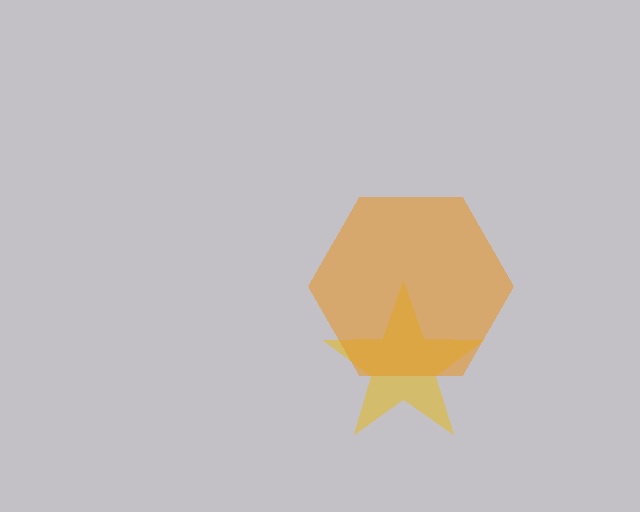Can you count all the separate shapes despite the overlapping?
Yes, there are 2 separate shapes.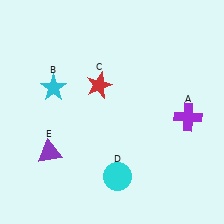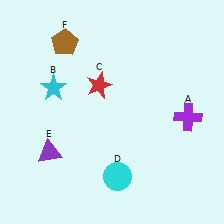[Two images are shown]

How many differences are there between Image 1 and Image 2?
There is 1 difference between the two images.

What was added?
A brown pentagon (F) was added in Image 2.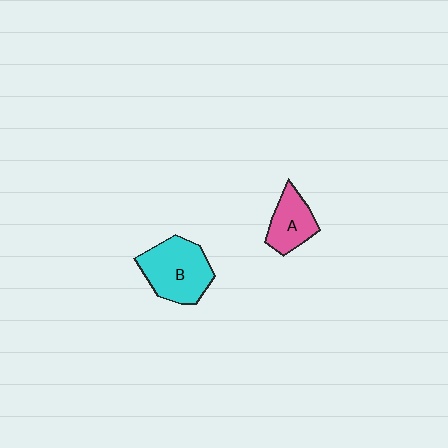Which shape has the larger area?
Shape B (cyan).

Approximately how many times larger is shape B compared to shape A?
Approximately 1.6 times.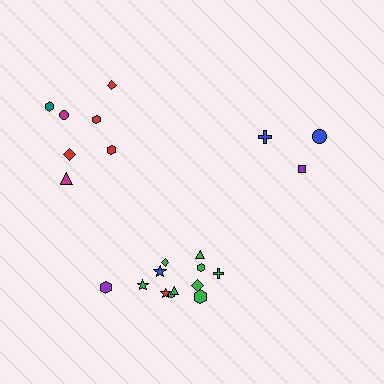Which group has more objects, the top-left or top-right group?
The top-left group.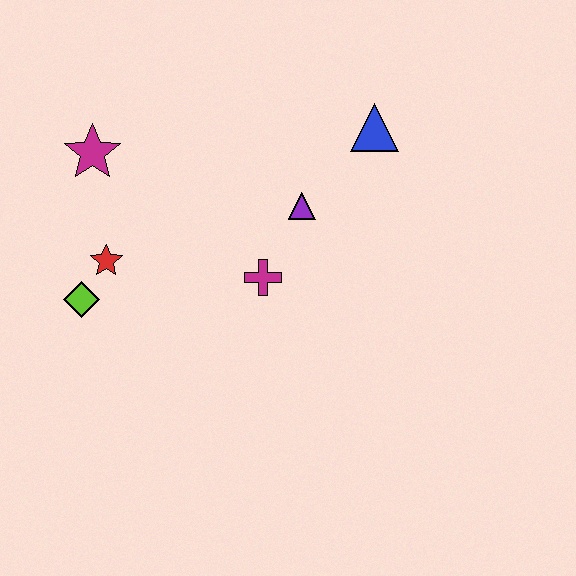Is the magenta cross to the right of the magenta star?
Yes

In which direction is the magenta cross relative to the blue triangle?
The magenta cross is below the blue triangle.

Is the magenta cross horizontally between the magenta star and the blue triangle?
Yes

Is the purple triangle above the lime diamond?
Yes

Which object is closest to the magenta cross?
The purple triangle is closest to the magenta cross.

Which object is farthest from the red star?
The blue triangle is farthest from the red star.